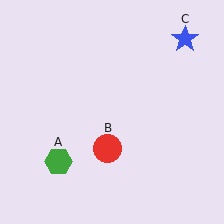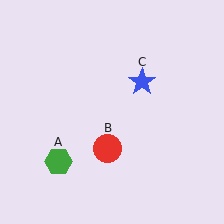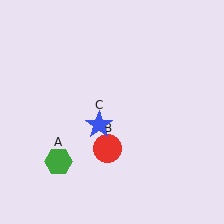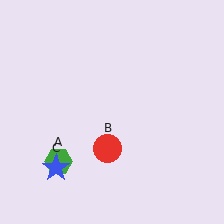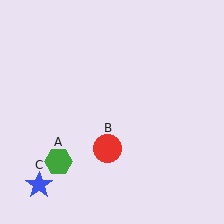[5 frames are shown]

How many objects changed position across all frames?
1 object changed position: blue star (object C).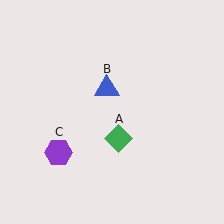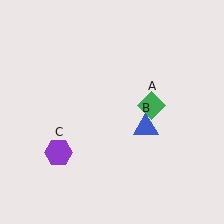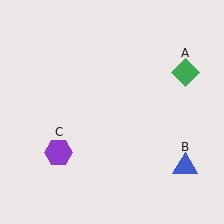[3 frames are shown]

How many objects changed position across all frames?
2 objects changed position: green diamond (object A), blue triangle (object B).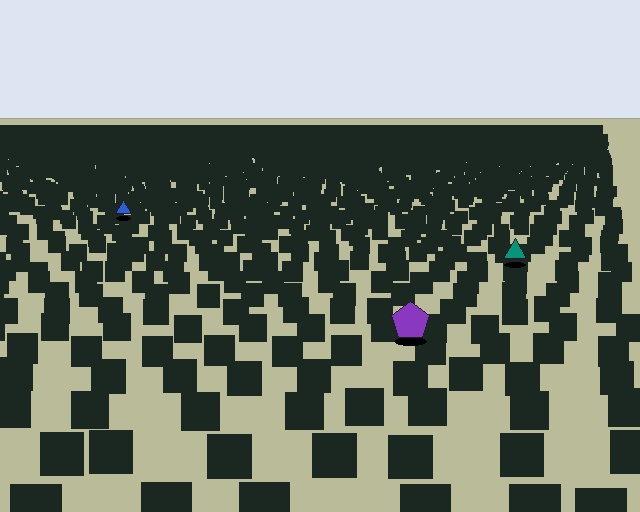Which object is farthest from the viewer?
The blue triangle is farthest from the viewer. It appears smaller and the ground texture around it is denser.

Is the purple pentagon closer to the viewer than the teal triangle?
Yes. The purple pentagon is closer — you can tell from the texture gradient: the ground texture is coarser near it.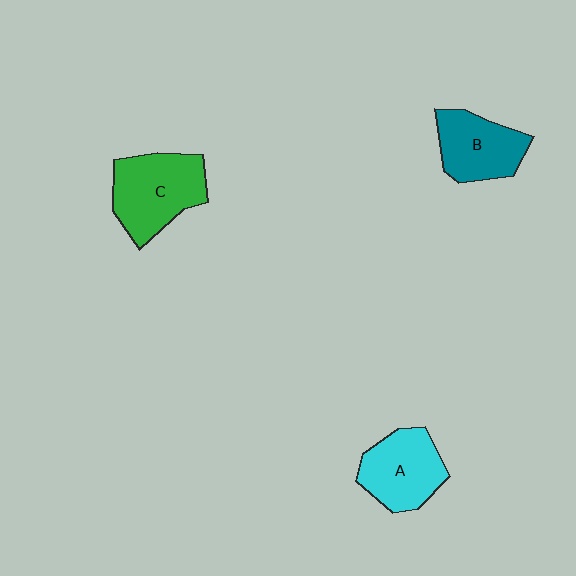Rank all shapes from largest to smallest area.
From largest to smallest: C (green), A (cyan), B (teal).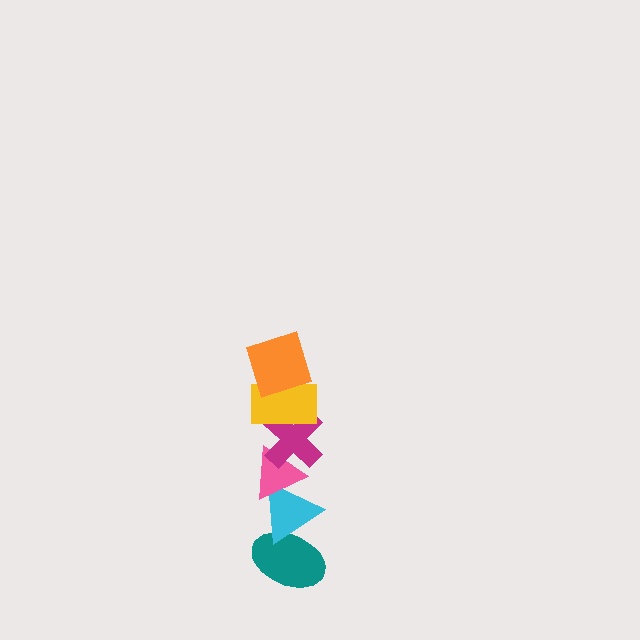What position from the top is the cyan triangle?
The cyan triangle is 5th from the top.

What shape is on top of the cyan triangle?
The pink triangle is on top of the cyan triangle.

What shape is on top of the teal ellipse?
The cyan triangle is on top of the teal ellipse.